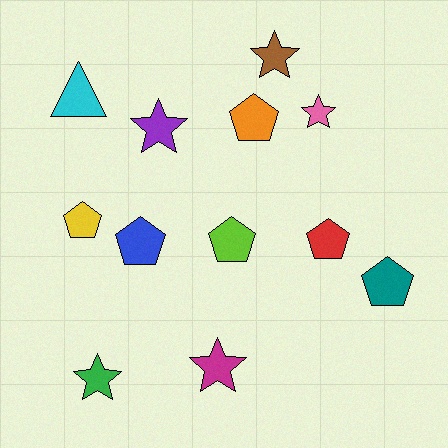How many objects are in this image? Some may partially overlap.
There are 12 objects.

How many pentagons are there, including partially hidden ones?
There are 6 pentagons.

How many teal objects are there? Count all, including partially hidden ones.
There is 1 teal object.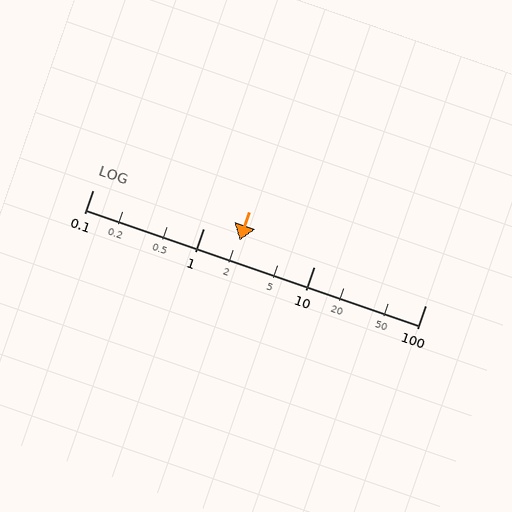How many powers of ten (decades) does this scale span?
The scale spans 3 decades, from 0.1 to 100.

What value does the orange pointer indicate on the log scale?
The pointer indicates approximately 2.1.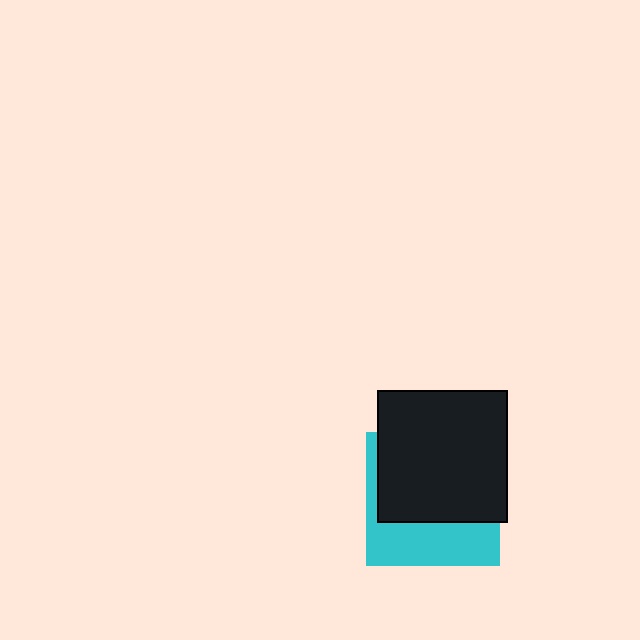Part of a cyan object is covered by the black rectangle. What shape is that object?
It is a square.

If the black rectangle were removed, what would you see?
You would see the complete cyan square.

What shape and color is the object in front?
The object in front is a black rectangle.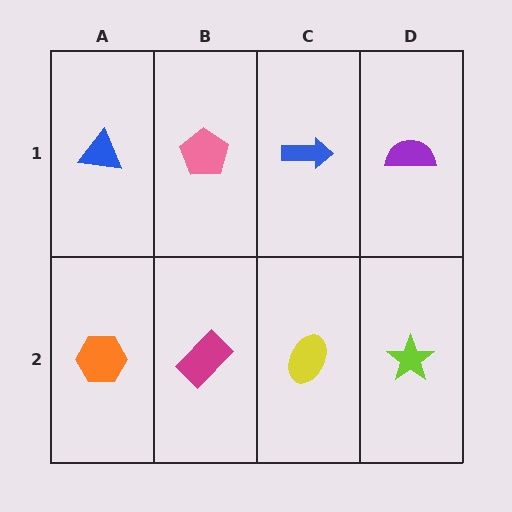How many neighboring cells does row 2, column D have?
2.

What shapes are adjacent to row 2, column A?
A blue triangle (row 1, column A), a magenta rectangle (row 2, column B).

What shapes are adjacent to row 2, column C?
A blue arrow (row 1, column C), a magenta rectangle (row 2, column B), a lime star (row 2, column D).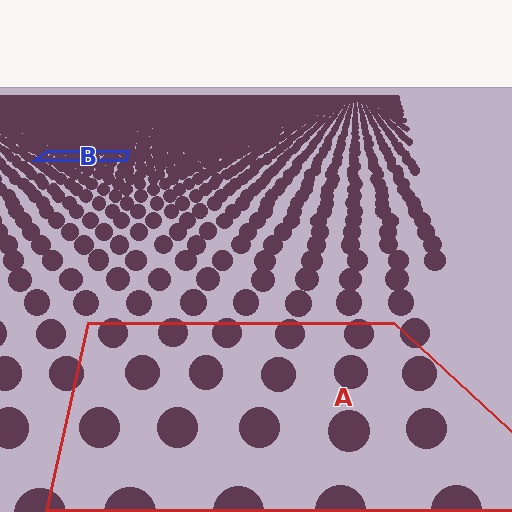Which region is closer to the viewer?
Region A is closer. The texture elements there are larger and more spread out.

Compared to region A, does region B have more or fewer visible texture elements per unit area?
Region B has more texture elements per unit area — they are packed more densely because it is farther away.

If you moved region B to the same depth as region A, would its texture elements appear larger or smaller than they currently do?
They would appear larger. At a closer depth, the same texture elements are projected at a bigger on-screen size.